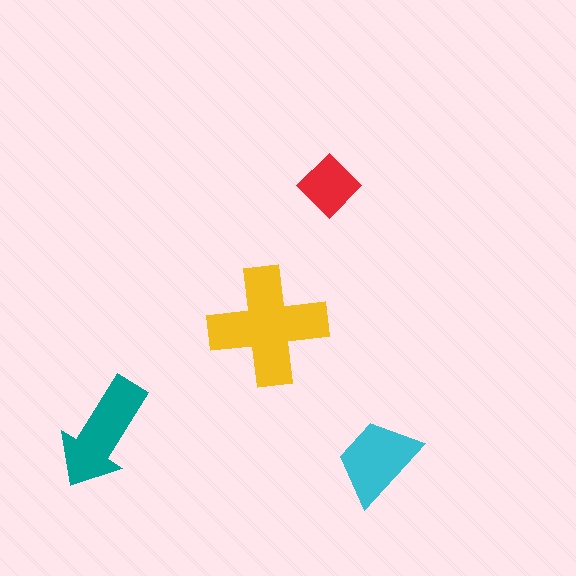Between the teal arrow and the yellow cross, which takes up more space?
The yellow cross.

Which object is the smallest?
The red diamond.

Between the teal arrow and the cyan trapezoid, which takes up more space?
The teal arrow.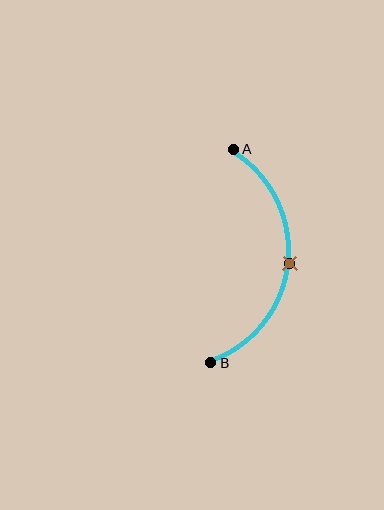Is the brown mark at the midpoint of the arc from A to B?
Yes. The brown mark lies on the arc at equal arc-length from both A and B — it is the arc midpoint.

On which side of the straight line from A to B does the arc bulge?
The arc bulges to the right of the straight line connecting A and B.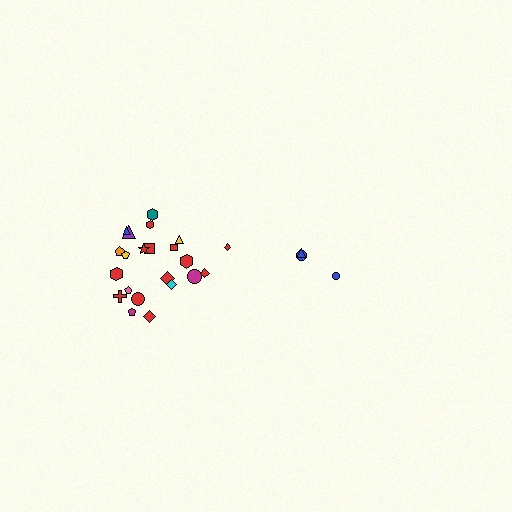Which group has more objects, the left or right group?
The left group.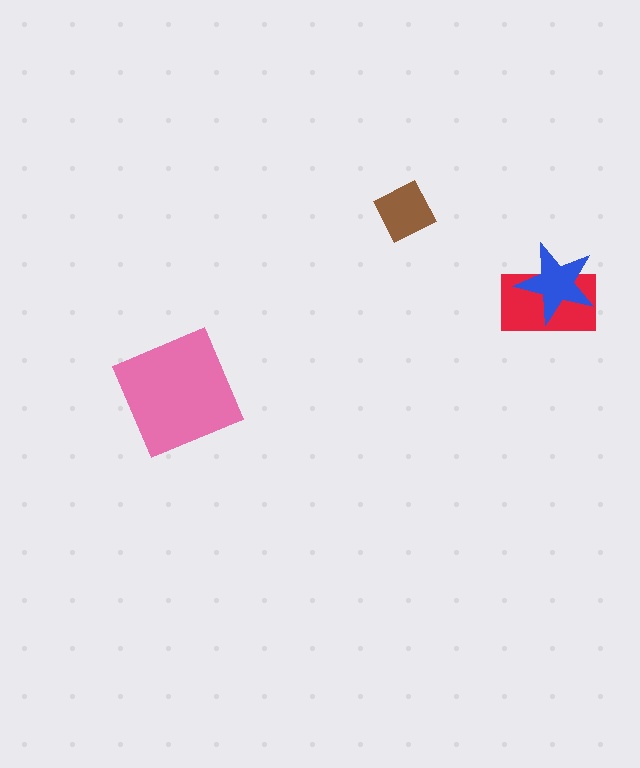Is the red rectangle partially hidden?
Yes, it is partially covered by another shape.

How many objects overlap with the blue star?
1 object overlaps with the blue star.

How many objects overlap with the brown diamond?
0 objects overlap with the brown diamond.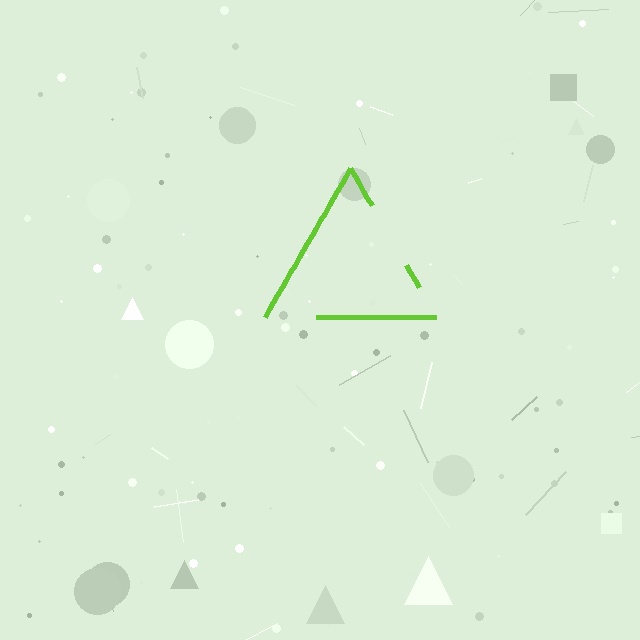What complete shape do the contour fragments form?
The contour fragments form a triangle.